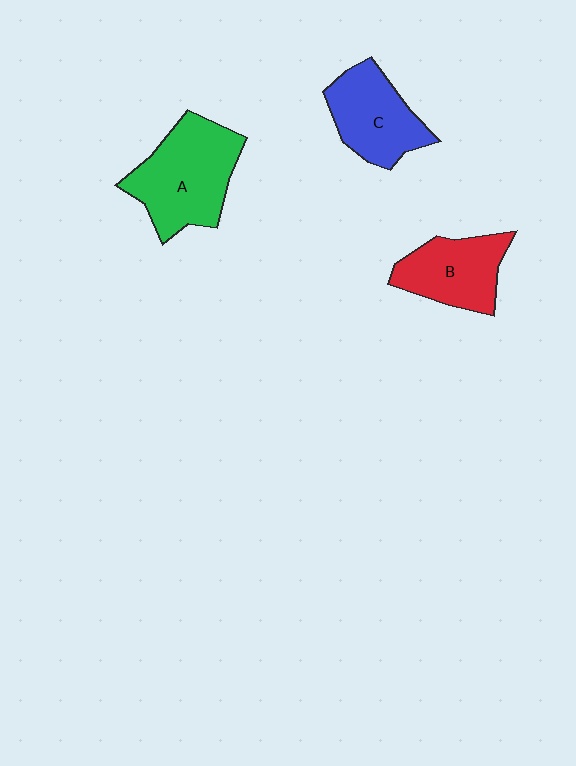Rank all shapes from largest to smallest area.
From largest to smallest: A (green), C (blue), B (red).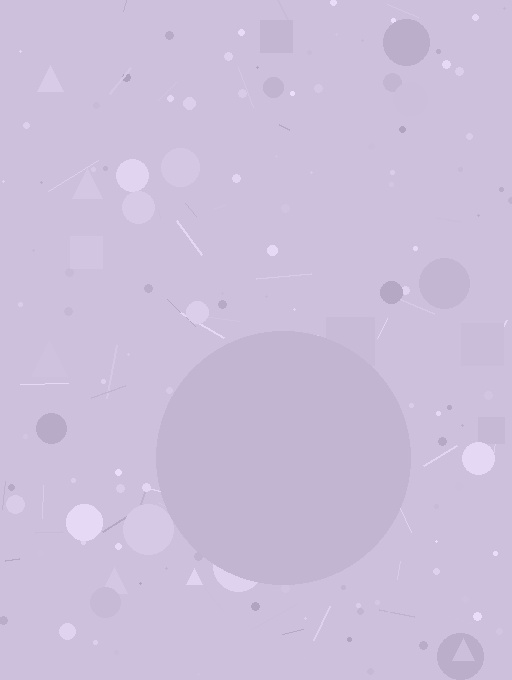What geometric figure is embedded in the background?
A circle is embedded in the background.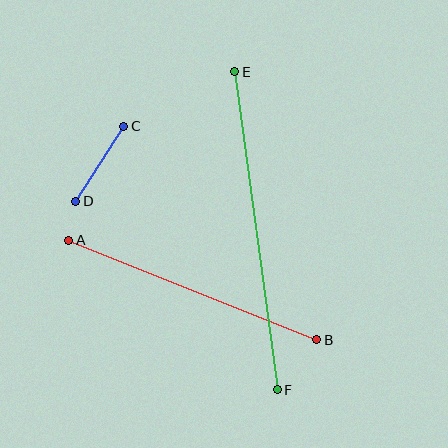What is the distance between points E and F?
The distance is approximately 321 pixels.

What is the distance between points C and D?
The distance is approximately 89 pixels.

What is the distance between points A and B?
The distance is approximately 267 pixels.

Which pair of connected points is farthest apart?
Points E and F are farthest apart.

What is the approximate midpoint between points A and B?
The midpoint is at approximately (193, 290) pixels.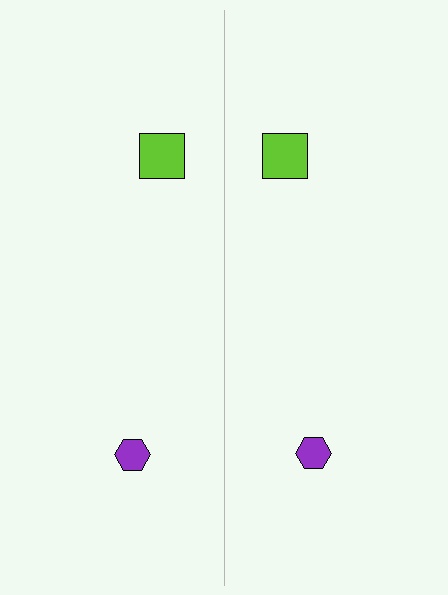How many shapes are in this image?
There are 4 shapes in this image.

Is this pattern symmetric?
Yes, this pattern has bilateral (reflection) symmetry.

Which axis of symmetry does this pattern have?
The pattern has a vertical axis of symmetry running through the center of the image.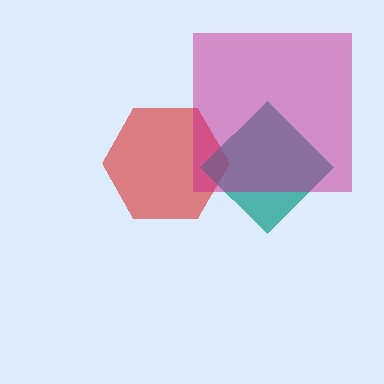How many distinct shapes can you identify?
There are 3 distinct shapes: a red hexagon, a teal diamond, a magenta square.